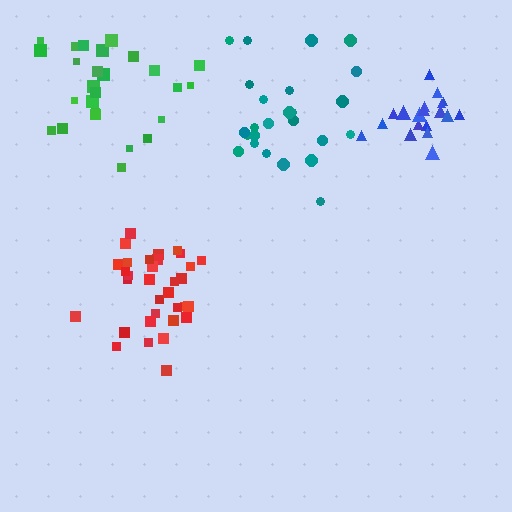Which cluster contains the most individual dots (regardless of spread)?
Red (33).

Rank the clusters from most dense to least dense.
blue, red, green, teal.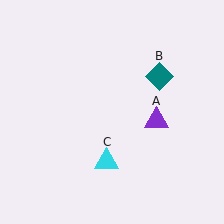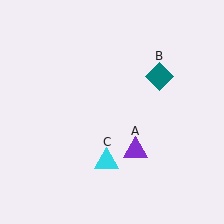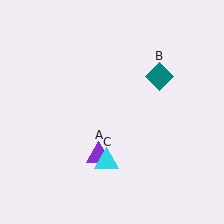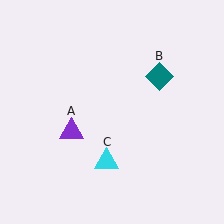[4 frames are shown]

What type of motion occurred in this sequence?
The purple triangle (object A) rotated clockwise around the center of the scene.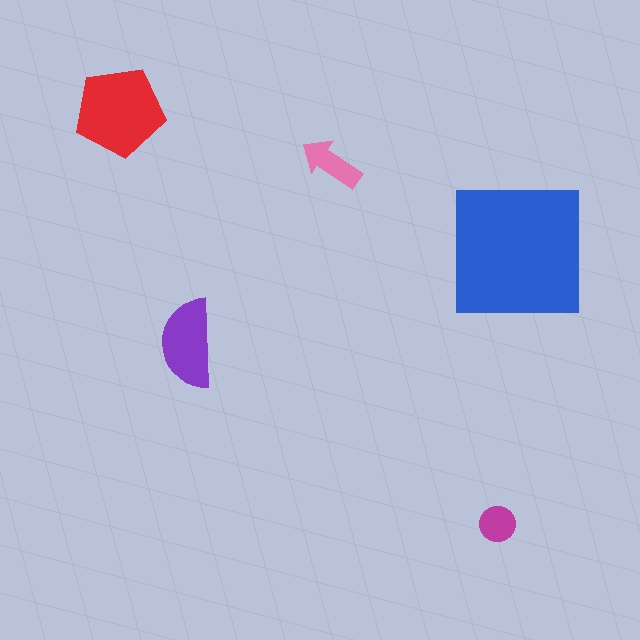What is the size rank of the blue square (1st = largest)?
1st.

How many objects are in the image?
There are 5 objects in the image.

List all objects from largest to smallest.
The blue square, the red pentagon, the purple semicircle, the pink arrow, the magenta circle.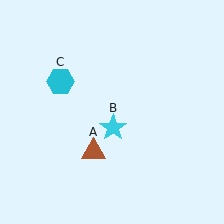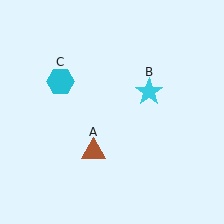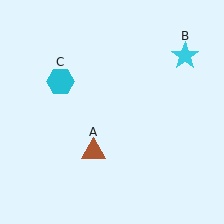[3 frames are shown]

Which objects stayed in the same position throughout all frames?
Brown triangle (object A) and cyan hexagon (object C) remained stationary.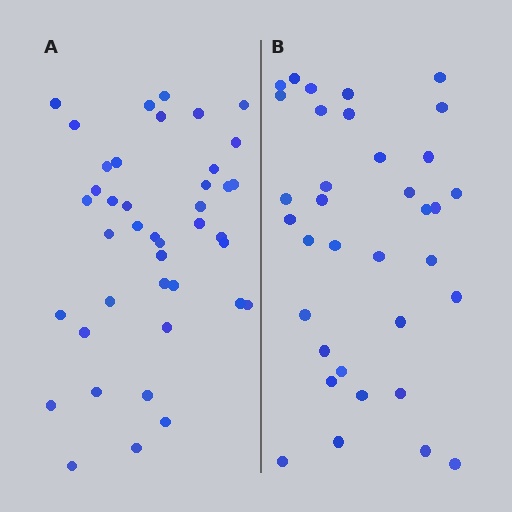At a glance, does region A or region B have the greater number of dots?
Region A (the left region) has more dots.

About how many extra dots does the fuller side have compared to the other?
Region A has about 6 more dots than region B.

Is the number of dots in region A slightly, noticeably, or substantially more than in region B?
Region A has only slightly more — the two regions are fairly close. The ratio is roughly 1.2 to 1.